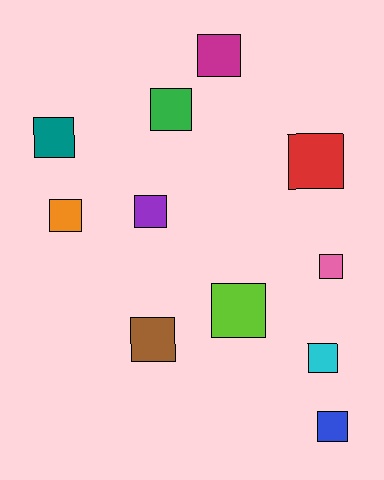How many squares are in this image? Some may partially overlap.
There are 11 squares.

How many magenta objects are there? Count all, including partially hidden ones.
There is 1 magenta object.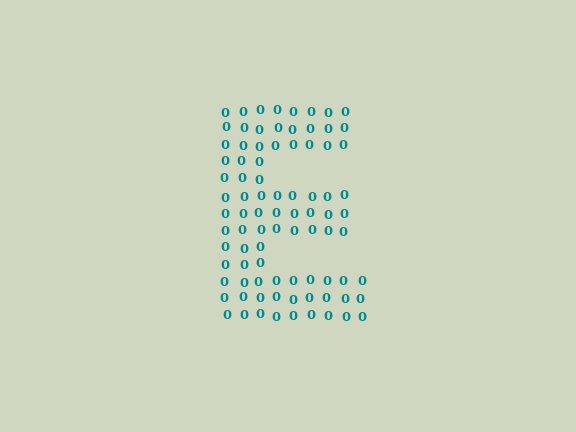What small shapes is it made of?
It is made of small digit 0's.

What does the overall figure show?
The overall figure shows the letter E.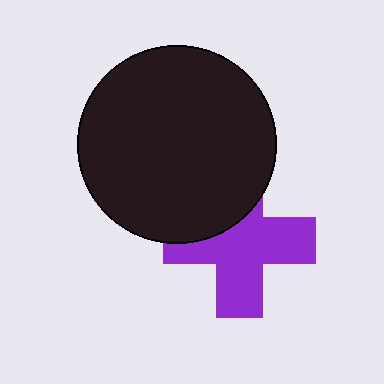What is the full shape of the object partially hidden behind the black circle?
The partially hidden object is a purple cross.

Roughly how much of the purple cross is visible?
Most of it is visible (roughly 67%).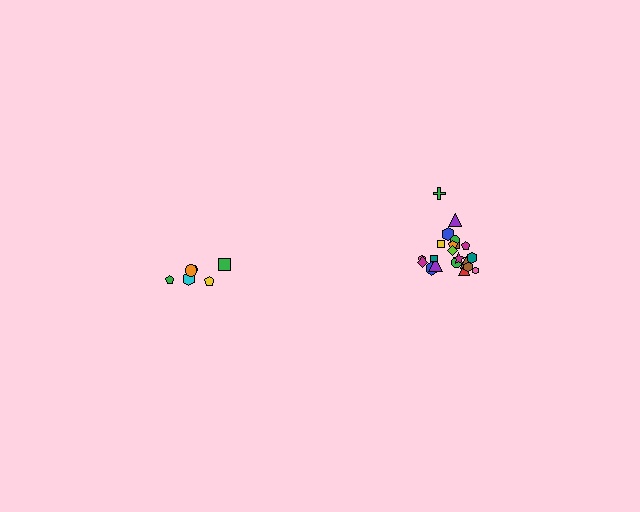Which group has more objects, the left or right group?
The right group.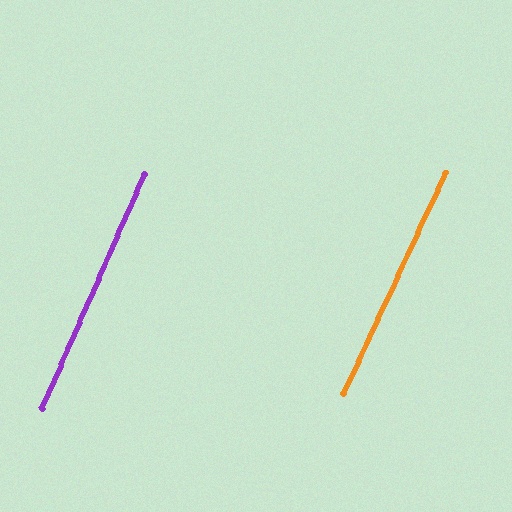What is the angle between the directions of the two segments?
Approximately 1 degree.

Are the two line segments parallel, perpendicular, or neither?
Parallel — their directions differ by only 1.1°.